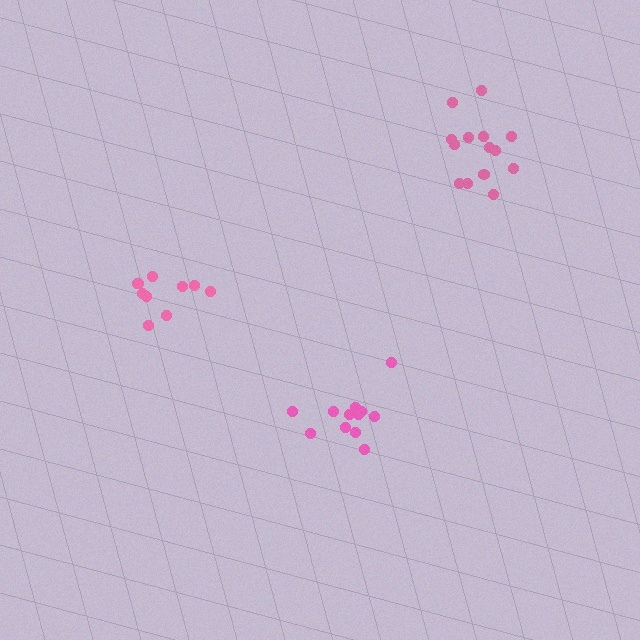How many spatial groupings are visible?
There are 3 spatial groupings.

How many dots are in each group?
Group 1: 10 dots, Group 2: 12 dots, Group 3: 14 dots (36 total).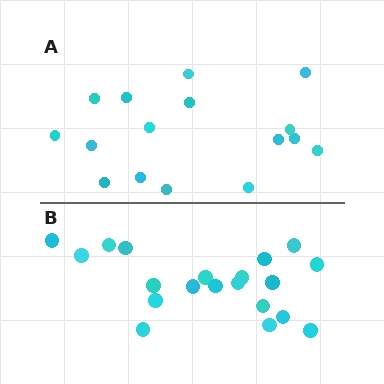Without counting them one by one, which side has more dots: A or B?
Region B (the bottom region) has more dots.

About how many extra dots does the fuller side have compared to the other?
Region B has about 4 more dots than region A.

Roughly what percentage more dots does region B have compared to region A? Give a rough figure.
About 25% more.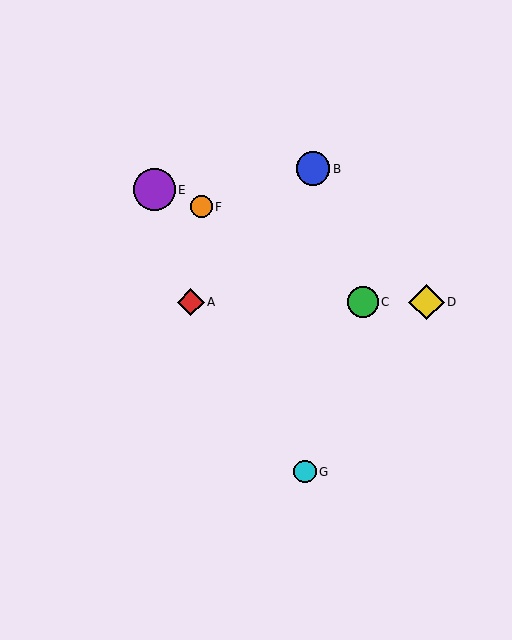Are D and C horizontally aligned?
Yes, both are at y≈302.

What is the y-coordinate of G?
Object G is at y≈472.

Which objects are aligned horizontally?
Objects A, C, D are aligned horizontally.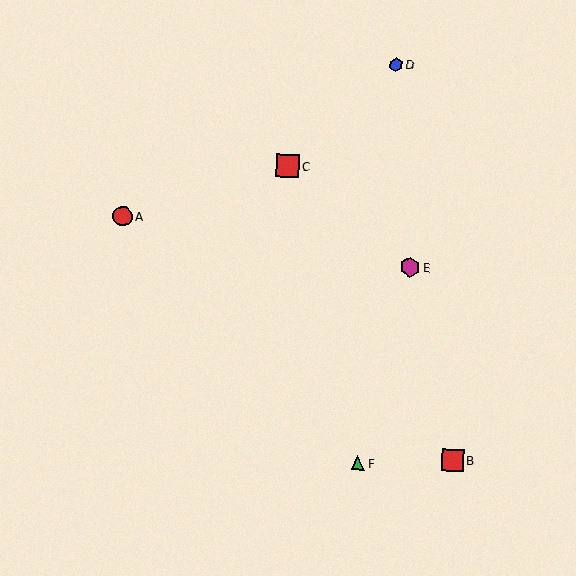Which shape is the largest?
The red square (labeled C) is the largest.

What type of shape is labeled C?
Shape C is a red square.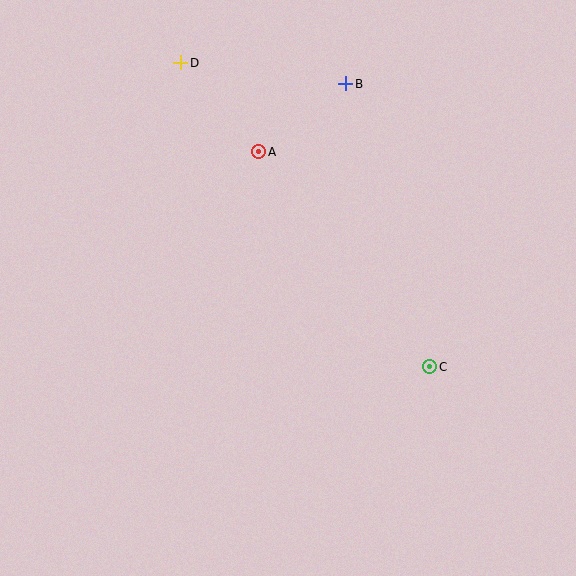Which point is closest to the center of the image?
Point A at (259, 151) is closest to the center.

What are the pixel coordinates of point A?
Point A is at (259, 151).